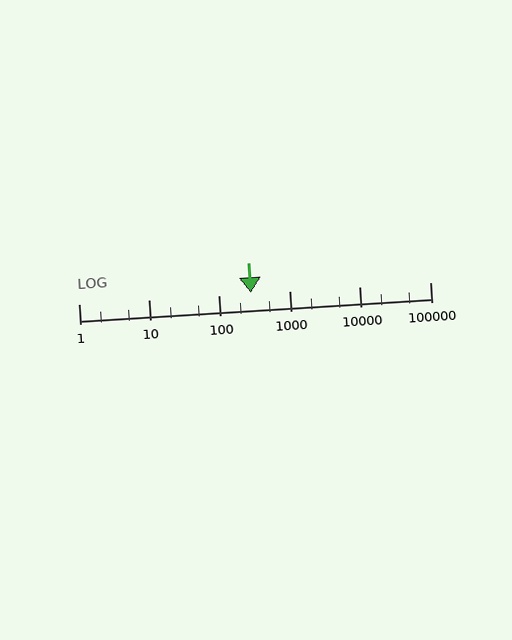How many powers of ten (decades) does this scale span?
The scale spans 5 decades, from 1 to 100000.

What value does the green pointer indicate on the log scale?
The pointer indicates approximately 280.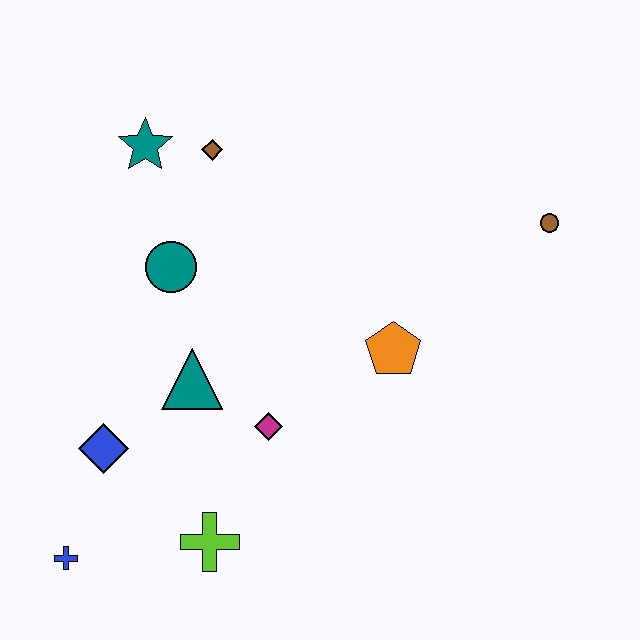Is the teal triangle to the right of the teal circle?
Yes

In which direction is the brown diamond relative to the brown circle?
The brown diamond is to the left of the brown circle.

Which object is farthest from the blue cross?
The brown circle is farthest from the blue cross.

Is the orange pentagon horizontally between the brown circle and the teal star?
Yes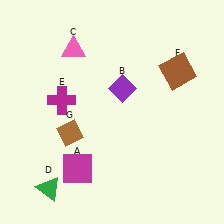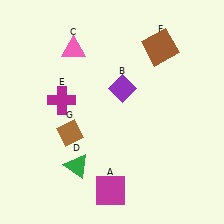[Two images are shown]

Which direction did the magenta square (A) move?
The magenta square (A) moved right.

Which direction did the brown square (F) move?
The brown square (F) moved up.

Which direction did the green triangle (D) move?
The green triangle (D) moved right.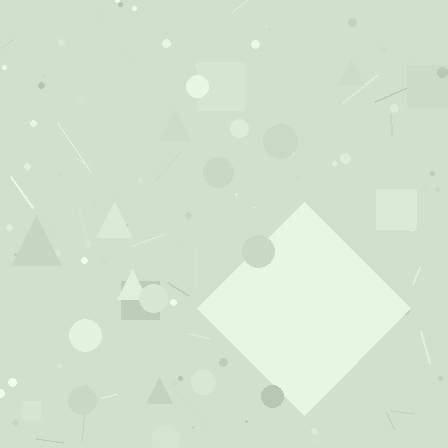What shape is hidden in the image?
A diamond is hidden in the image.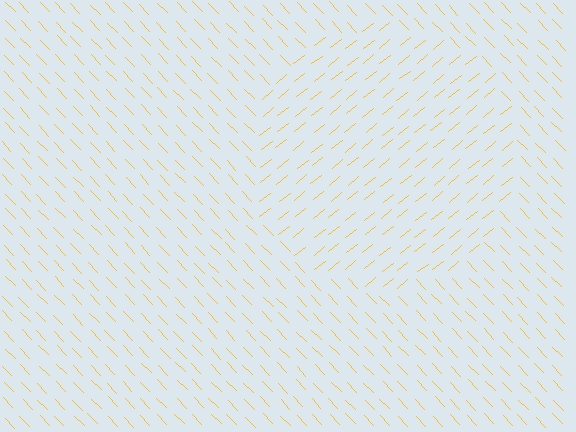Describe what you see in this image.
The image is filled with small yellow line segments. A circle region in the image has lines oriented differently from the surrounding lines, creating a visible texture boundary.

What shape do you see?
I see a circle.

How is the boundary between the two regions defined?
The boundary is defined purely by a change in line orientation (approximately 85 degrees difference). All lines are the same color and thickness.